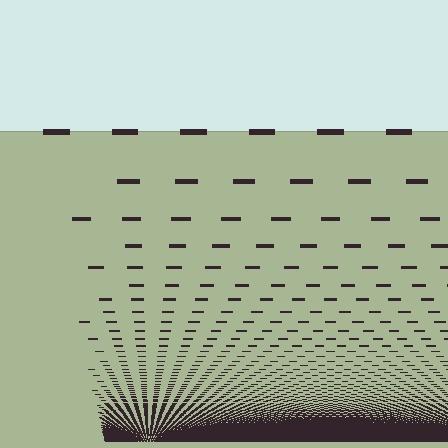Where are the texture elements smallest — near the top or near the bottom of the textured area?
Near the bottom.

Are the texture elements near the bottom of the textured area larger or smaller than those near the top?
Smaller. The gradient is inverted — elements near the bottom are smaller and denser.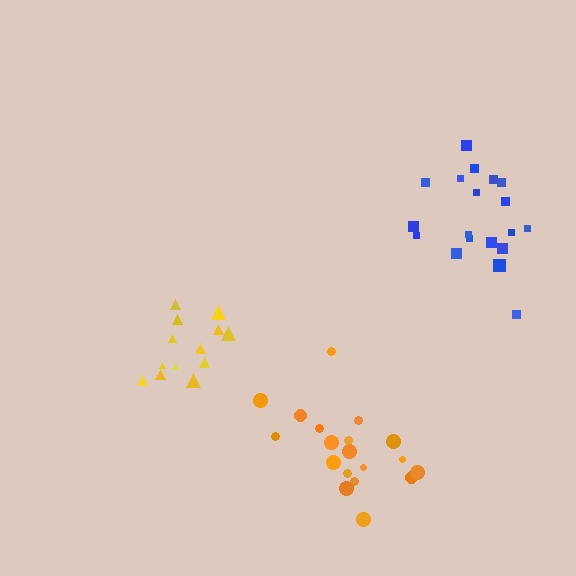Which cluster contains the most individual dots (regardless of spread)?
Orange (20).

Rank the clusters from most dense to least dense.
yellow, blue, orange.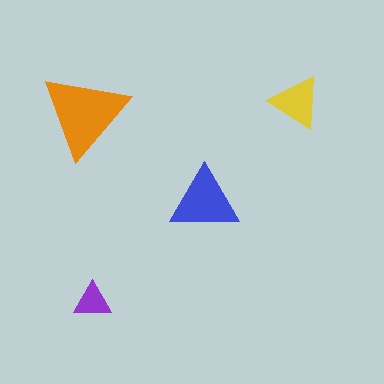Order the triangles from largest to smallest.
the orange one, the blue one, the yellow one, the purple one.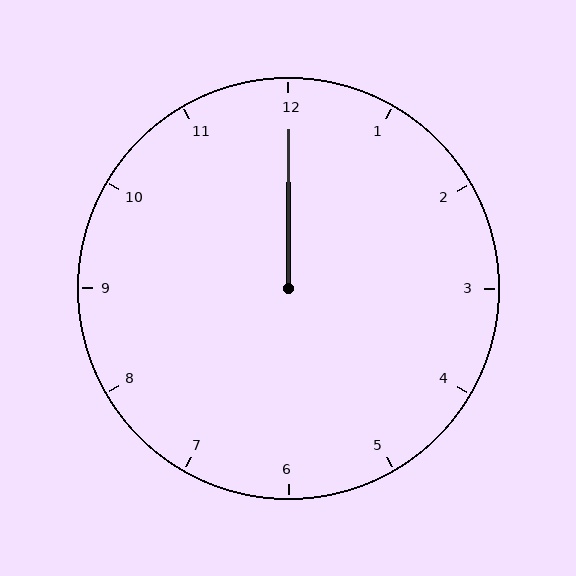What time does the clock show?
12:00.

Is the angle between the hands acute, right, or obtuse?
It is acute.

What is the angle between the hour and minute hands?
Approximately 0 degrees.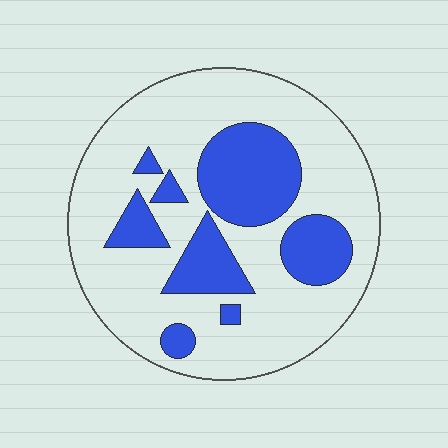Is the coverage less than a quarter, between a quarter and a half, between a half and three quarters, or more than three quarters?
Between a quarter and a half.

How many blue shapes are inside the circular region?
8.